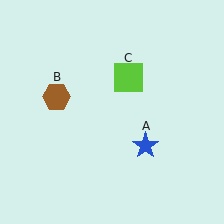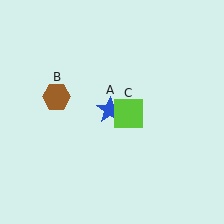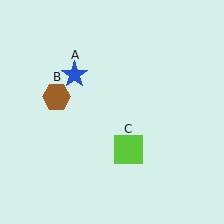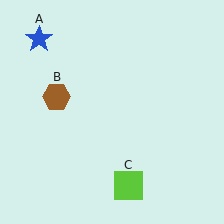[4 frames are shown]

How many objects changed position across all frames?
2 objects changed position: blue star (object A), lime square (object C).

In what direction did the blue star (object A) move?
The blue star (object A) moved up and to the left.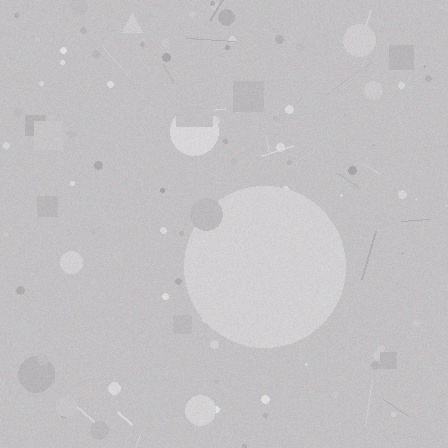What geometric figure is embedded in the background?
A circle is embedded in the background.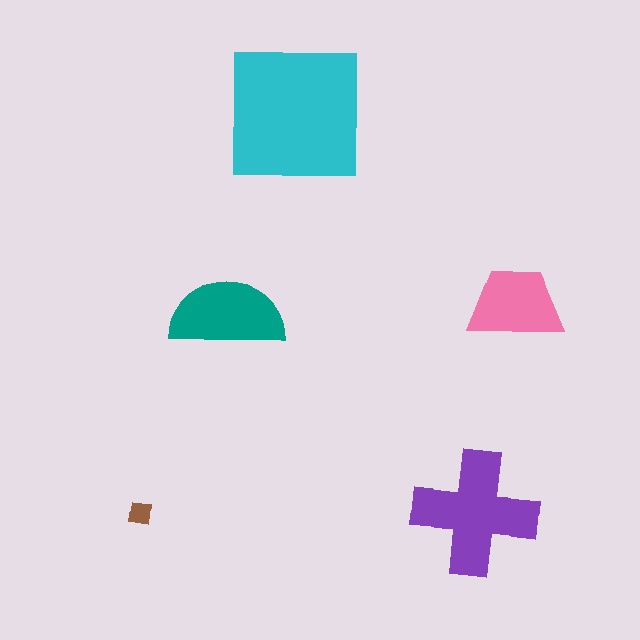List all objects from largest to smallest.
The cyan square, the purple cross, the teal semicircle, the pink trapezoid, the brown square.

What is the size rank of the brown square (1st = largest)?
5th.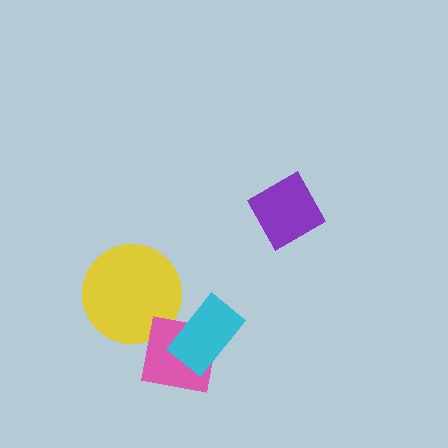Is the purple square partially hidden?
No, no other shape covers it.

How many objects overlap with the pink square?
2 objects overlap with the pink square.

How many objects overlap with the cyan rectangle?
1 object overlaps with the cyan rectangle.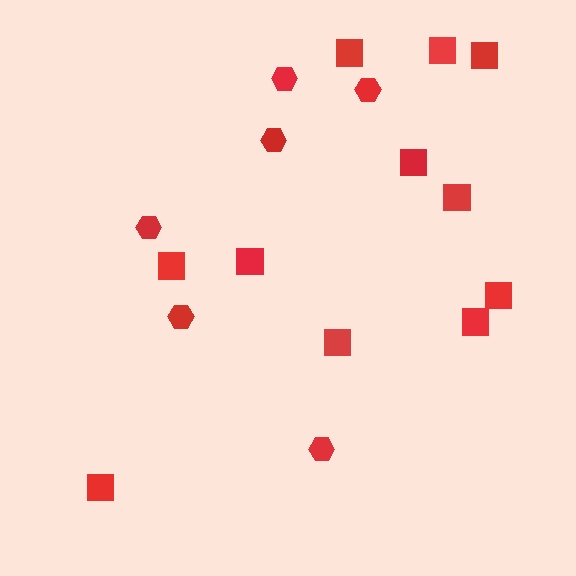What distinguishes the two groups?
There are 2 groups: one group of squares (11) and one group of hexagons (6).